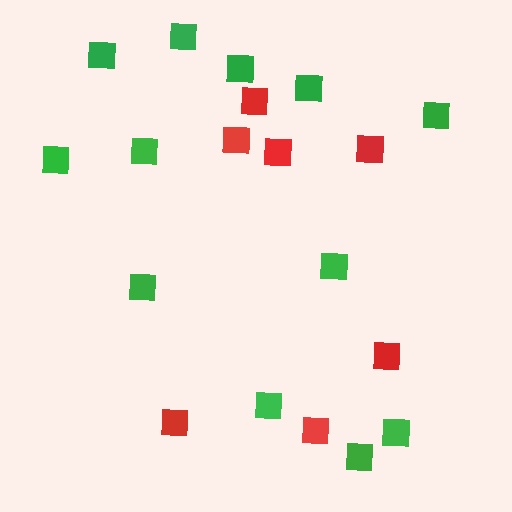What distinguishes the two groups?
There are 2 groups: one group of red squares (7) and one group of green squares (12).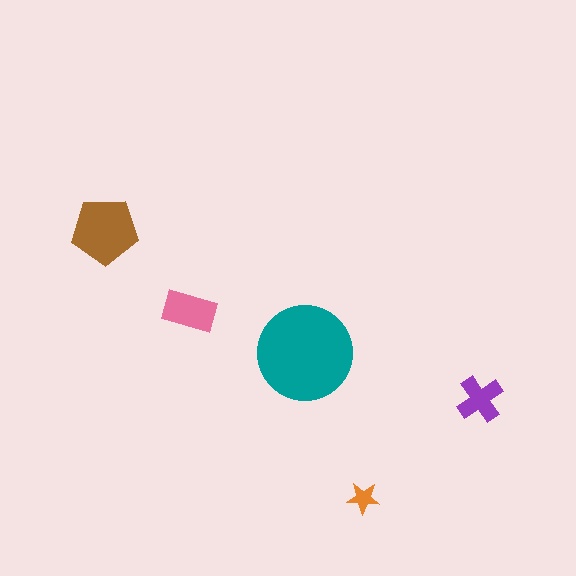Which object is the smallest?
The orange star.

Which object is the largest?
The teal circle.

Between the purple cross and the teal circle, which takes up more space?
The teal circle.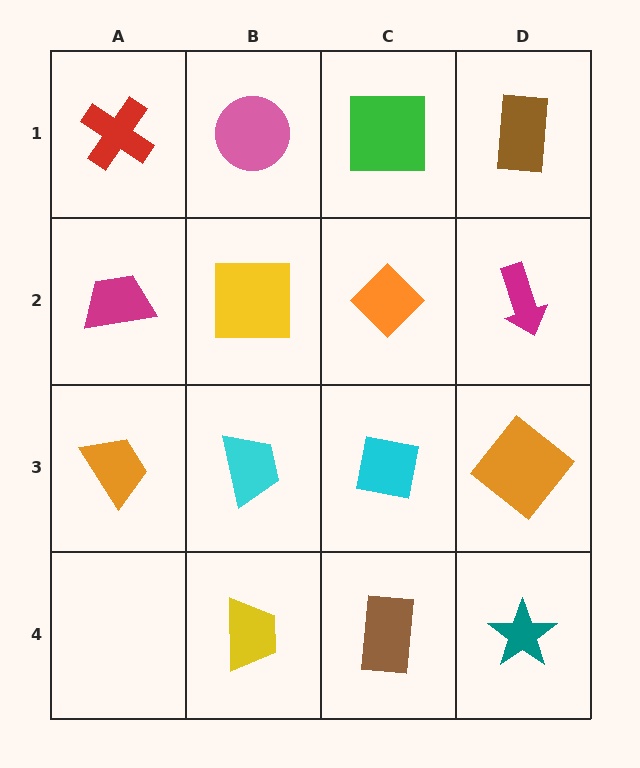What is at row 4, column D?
A teal star.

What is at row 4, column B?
A yellow trapezoid.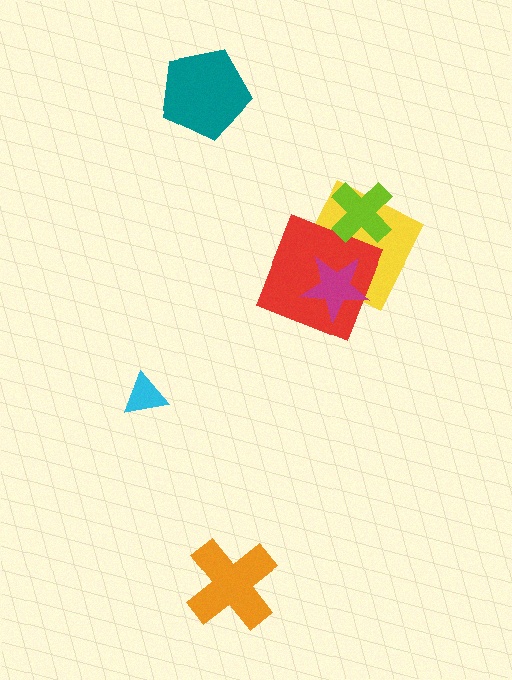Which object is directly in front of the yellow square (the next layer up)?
The red square is directly in front of the yellow square.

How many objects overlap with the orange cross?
0 objects overlap with the orange cross.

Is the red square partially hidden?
Yes, it is partially covered by another shape.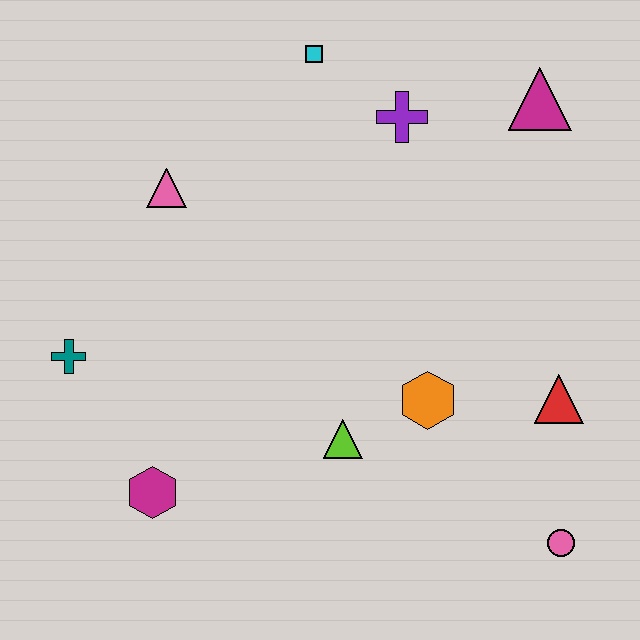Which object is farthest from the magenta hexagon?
The magenta triangle is farthest from the magenta hexagon.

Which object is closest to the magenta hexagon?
The teal cross is closest to the magenta hexagon.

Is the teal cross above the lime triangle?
Yes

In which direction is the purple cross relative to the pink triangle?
The purple cross is to the right of the pink triangle.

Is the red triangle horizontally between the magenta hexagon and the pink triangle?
No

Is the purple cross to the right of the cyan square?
Yes